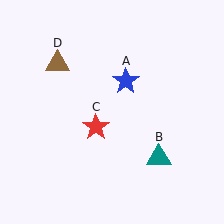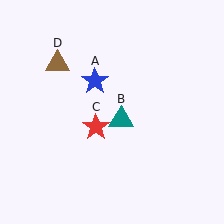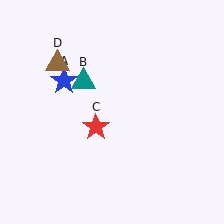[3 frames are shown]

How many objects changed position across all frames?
2 objects changed position: blue star (object A), teal triangle (object B).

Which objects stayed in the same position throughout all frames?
Red star (object C) and brown triangle (object D) remained stationary.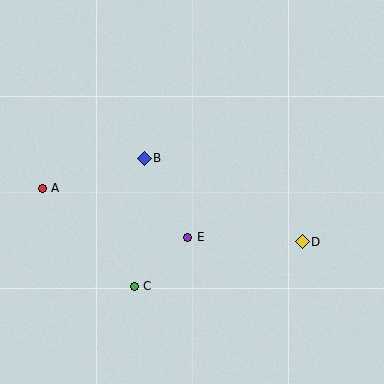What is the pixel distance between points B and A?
The distance between B and A is 107 pixels.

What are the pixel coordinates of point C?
Point C is at (134, 286).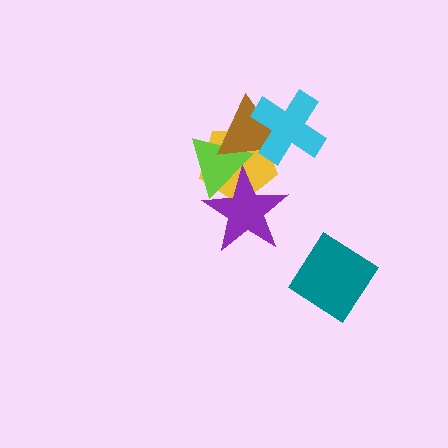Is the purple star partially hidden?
Yes, it is partially covered by another shape.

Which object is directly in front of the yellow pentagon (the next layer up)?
The purple star is directly in front of the yellow pentagon.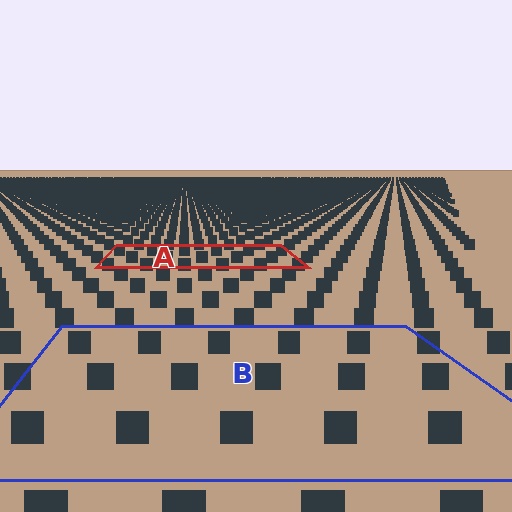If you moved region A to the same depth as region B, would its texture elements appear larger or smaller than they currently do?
They would appear larger. At a closer depth, the same texture elements are projected at a bigger on-screen size.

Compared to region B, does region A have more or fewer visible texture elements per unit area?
Region A has more texture elements per unit area — they are packed more densely because it is farther away.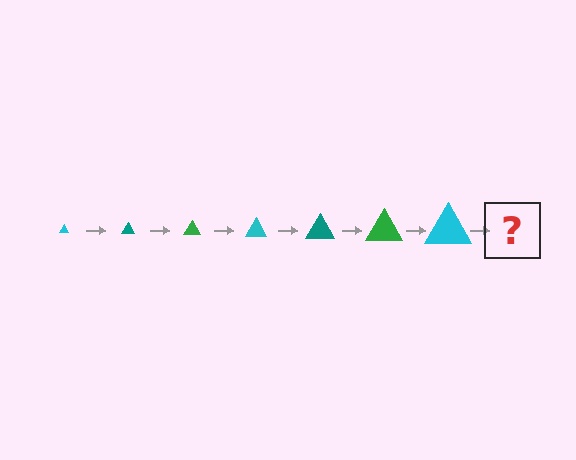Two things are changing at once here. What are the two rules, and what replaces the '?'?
The two rules are that the triangle grows larger each step and the color cycles through cyan, teal, and green. The '?' should be a teal triangle, larger than the previous one.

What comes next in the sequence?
The next element should be a teal triangle, larger than the previous one.